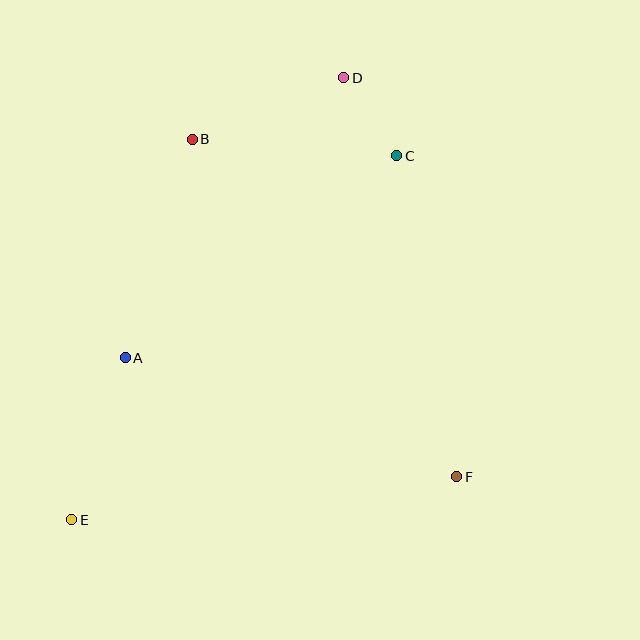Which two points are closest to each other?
Points C and D are closest to each other.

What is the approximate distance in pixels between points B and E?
The distance between B and E is approximately 399 pixels.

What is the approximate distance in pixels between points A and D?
The distance between A and D is approximately 355 pixels.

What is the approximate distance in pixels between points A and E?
The distance between A and E is approximately 171 pixels.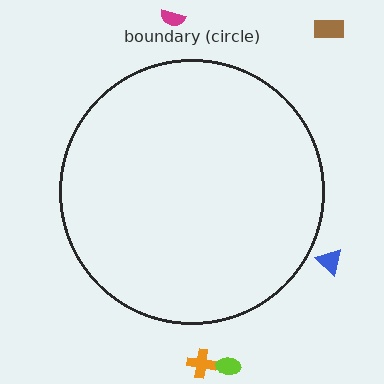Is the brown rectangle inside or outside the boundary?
Outside.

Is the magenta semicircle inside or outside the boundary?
Outside.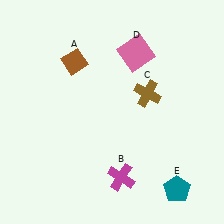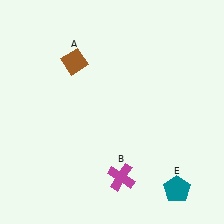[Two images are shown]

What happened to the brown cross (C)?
The brown cross (C) was removed in Image 2. It was in the top-right area of Image 1.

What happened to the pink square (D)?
The pink square (D) was removed in Image 2. It was in the top-right area of Image 1.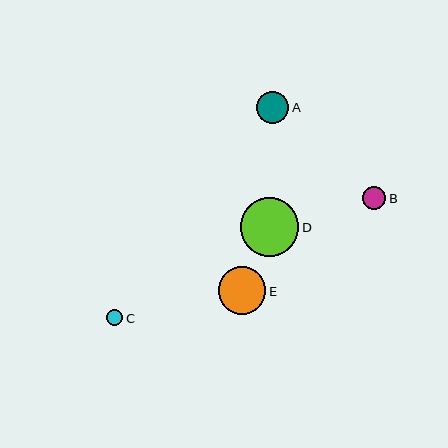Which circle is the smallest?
Circle C is the smallest with a size of approximately 16 pixels.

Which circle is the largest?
Circle D is the largest with a size of approximately 58 pixels.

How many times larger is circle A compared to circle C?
Circle A is approximately 2.0 times the size of circle C.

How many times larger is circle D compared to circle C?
Circle D is approximately 3.7 times the size of circle C.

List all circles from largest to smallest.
From largest to smallest: D, E, A, B, C.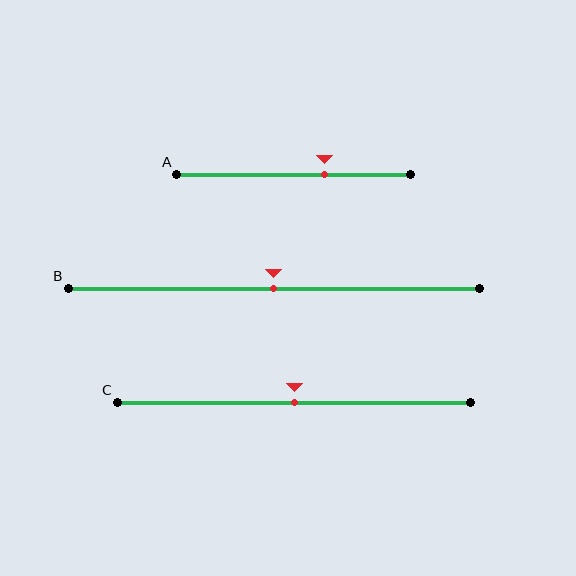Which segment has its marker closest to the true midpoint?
Segment B has its marker closest to the true midpoint.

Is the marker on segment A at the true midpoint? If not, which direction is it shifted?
No, the marker on segment A is shifted to the right by about 13% of the segment length.